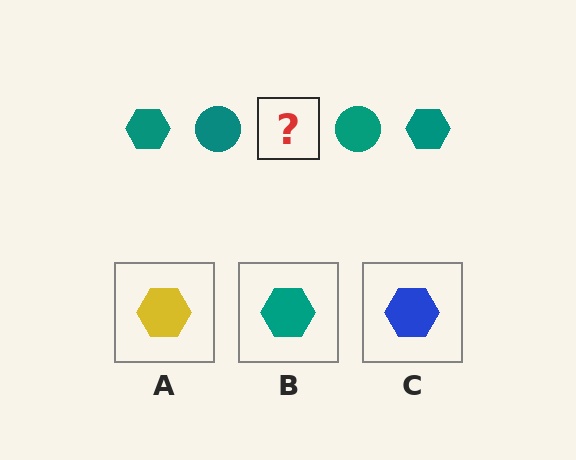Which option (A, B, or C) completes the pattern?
B.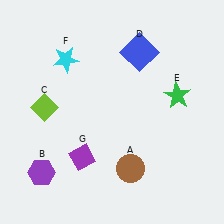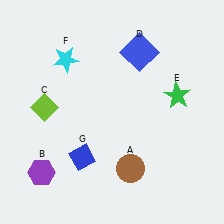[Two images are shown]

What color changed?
The diamond (G) changed from purple in Image 1 to blue in Image 2.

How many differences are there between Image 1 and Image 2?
There is 1 difference between the two images.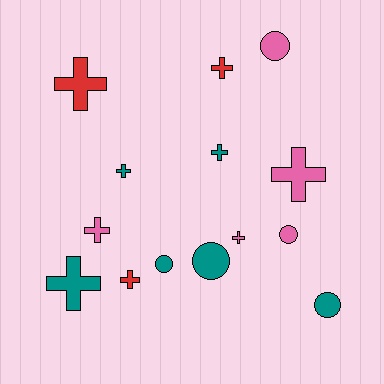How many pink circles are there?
There are 2 pink circles.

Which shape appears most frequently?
Cross, with 9 objects.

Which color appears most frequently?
Teal, with 6 objects.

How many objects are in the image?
There are 14 objects.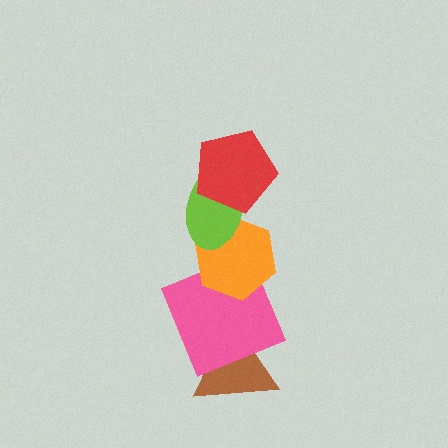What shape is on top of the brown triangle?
The pink square is on top of the brown triangle.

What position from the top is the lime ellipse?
The lime ellipse is 2nd from the top.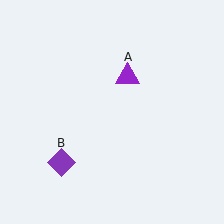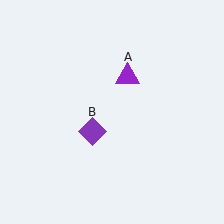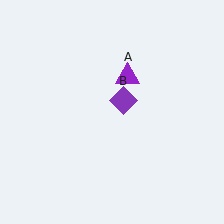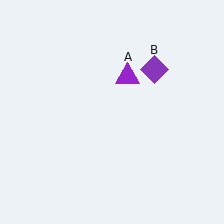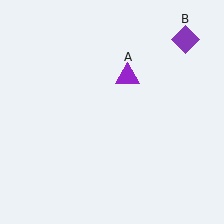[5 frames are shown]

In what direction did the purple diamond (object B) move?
The purple diamond (object B) moved up and to the right.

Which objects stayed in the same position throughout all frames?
Purple triangle (object A) remained stationary.